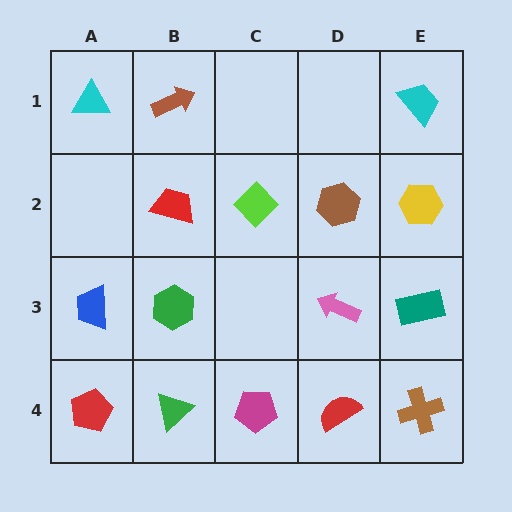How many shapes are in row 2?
4 shapes.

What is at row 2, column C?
A lime diamond.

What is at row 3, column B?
A green hexagon.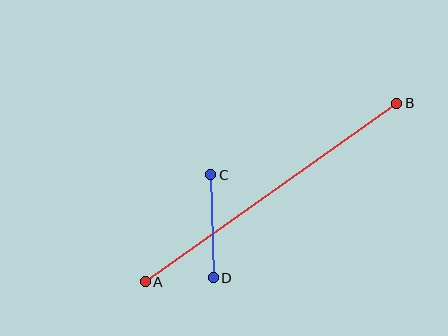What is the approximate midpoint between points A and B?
The midpoint is at approximately (271, 192) pixels.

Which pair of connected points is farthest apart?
Points A and B are farthest apart.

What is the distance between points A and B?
The distance is approximately 309 pixels.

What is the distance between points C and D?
The distance is approximately 103 pixels.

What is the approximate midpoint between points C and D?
The midpoint is at approximately (212, 226) pixels.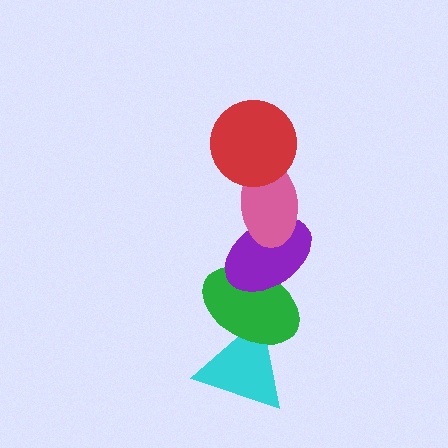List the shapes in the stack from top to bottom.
From top to bottom: the red circle, the pink ellipse, the purple ellipse, the green ellipse, the cyan triangle.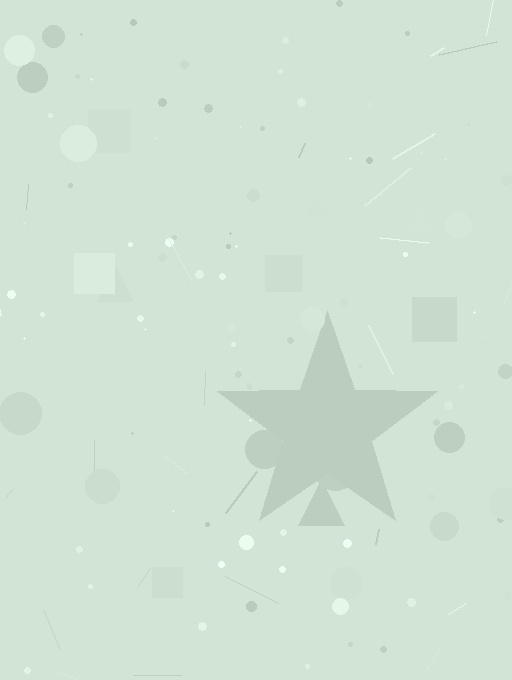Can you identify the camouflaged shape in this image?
The camouflaged shape is a star.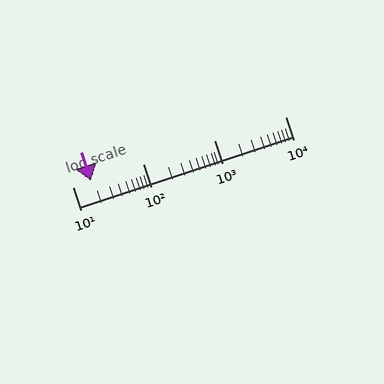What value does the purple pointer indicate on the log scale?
The pointer indicates approximately 18.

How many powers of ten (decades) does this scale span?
The scale spans 3 decades, from 10 to 10000.